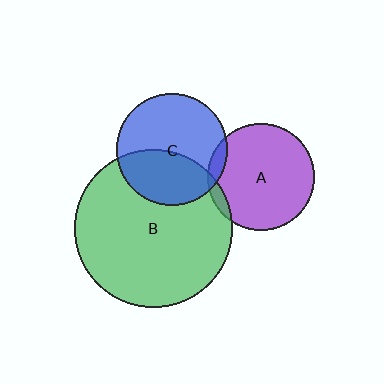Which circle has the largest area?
Circle B (green).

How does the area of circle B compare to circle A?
Approximately 2.2 times.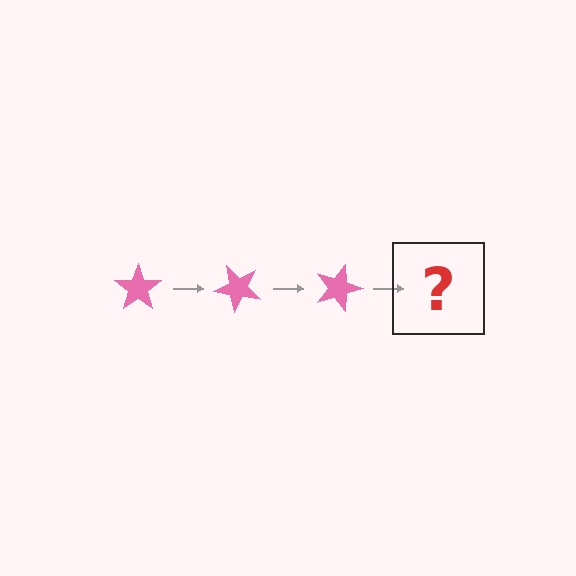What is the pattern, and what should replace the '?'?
The pattern is that the star rotates 45 degrees each step. The '?' should be a pink star rotated 135 degrees.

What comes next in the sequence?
The next element should be a pink star rotated 135 degrees.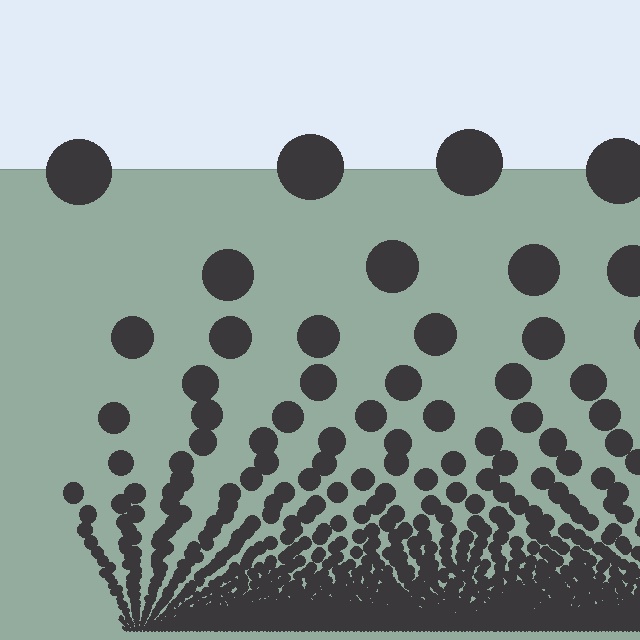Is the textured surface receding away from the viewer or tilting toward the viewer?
The surface appears to tilt toward the viewer. Texture elements get larger and sparser toward the top.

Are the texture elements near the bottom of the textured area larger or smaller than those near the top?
Smaller. The gradient is inverted — elements near the bottom are smaller and denser.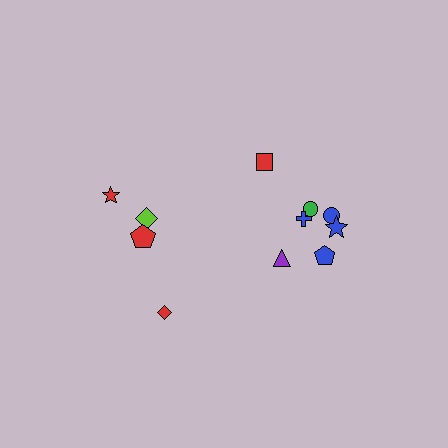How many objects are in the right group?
There are 7 objects.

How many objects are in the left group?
There are 4 objects.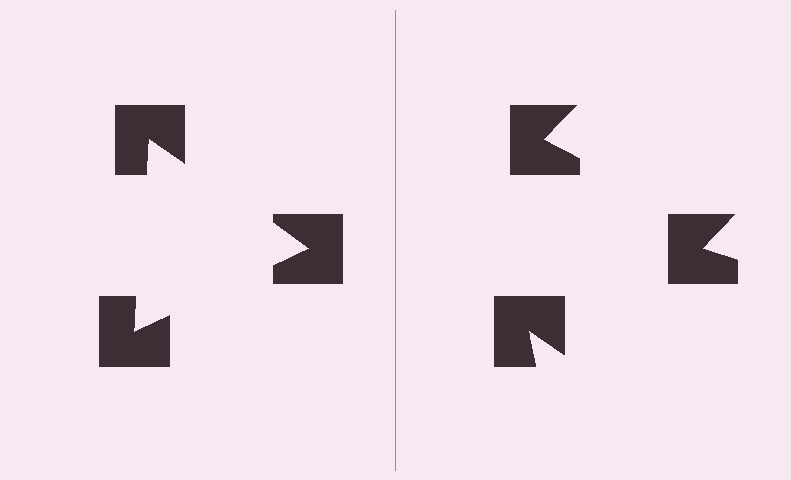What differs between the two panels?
The notched squares are positioned identically on both sides; only the wedge orientations differ. On the left they align to a triangle; on the right they are misaligned.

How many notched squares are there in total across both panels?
6 — 3 on each side.